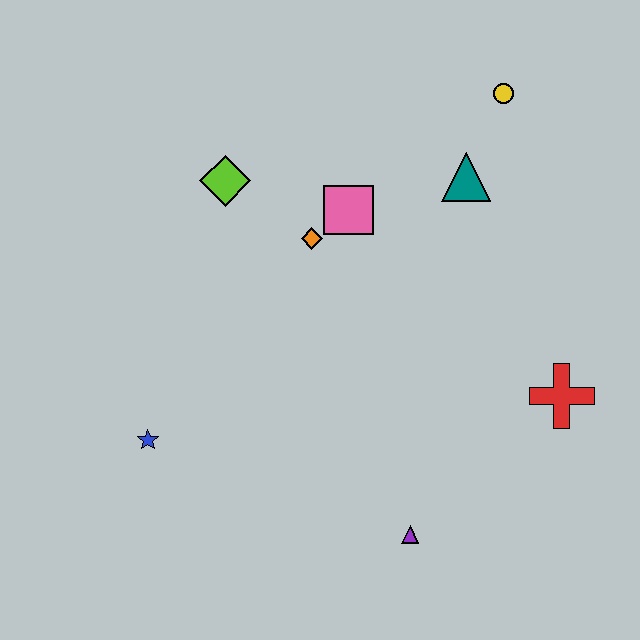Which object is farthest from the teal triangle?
The blue star is farthest from the teal triangle.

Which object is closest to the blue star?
The orange diamond is closest to the blue star.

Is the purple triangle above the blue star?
No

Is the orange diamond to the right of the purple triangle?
No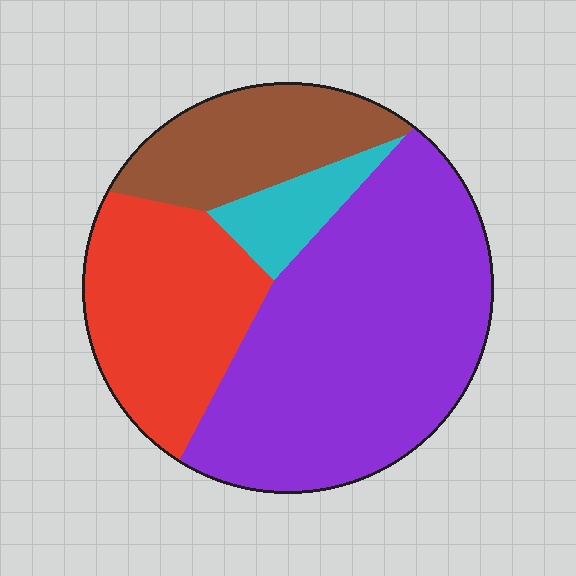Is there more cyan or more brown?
Brown.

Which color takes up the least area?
Cyan, at roughly 5%.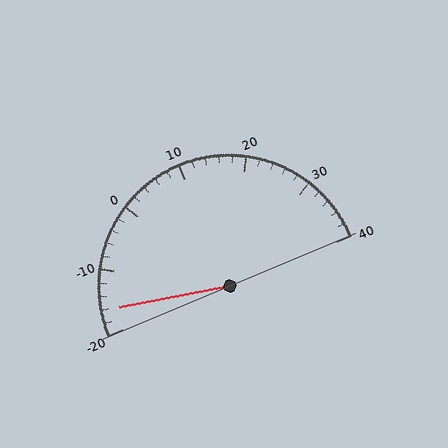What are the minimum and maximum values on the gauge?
The gauge ranges from -20 to 40.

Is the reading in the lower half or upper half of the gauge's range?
The reading is in the lower half of the range (-20 to 40).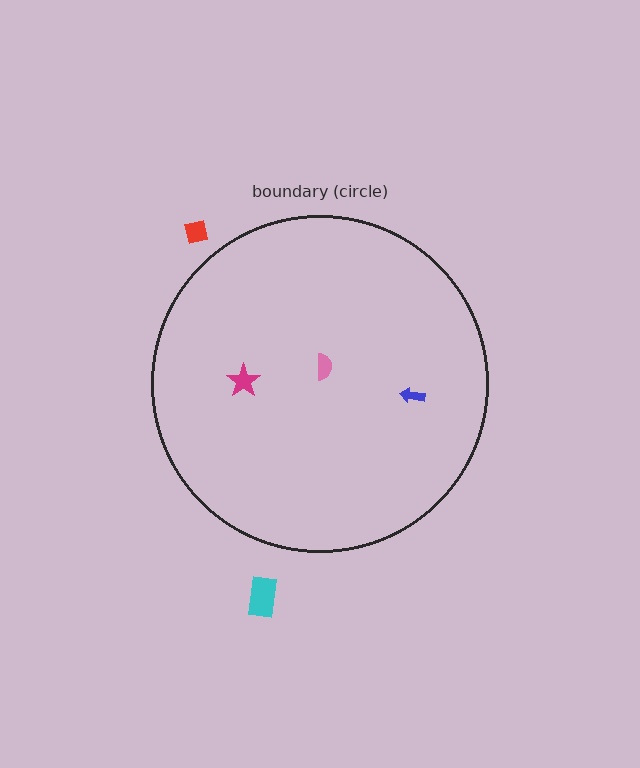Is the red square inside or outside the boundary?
Outside.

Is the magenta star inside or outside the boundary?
Inside.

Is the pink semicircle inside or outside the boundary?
Inside.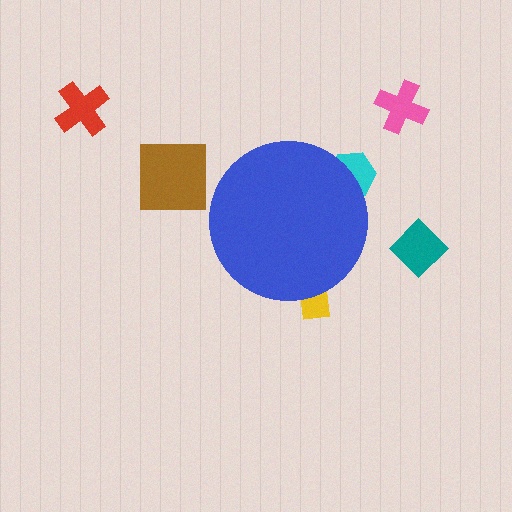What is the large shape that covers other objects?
A blue circle.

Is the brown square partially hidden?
No, the brown square is fully visible.